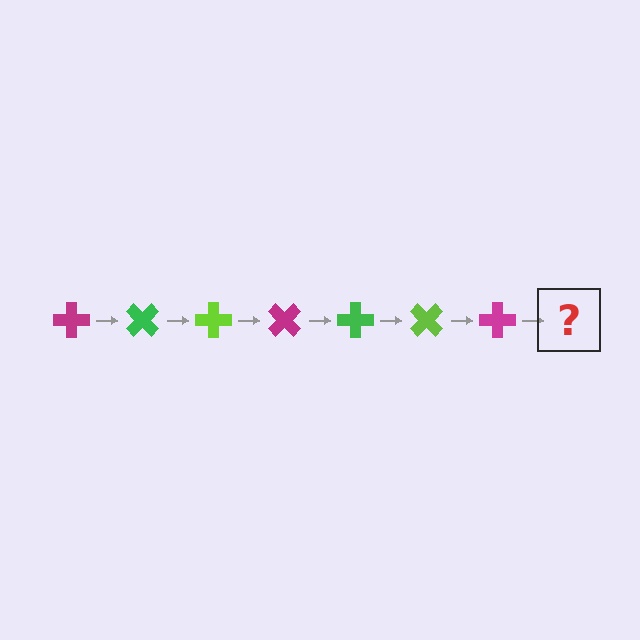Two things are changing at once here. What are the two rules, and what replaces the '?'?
The two rules are that it rotates 45 degrees each step and the color cycles through magenta, green, and lime. The '?' should be a green cross, rotated 315 degrees from the start.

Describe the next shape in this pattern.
It should be a green cross, rotated 315 degrees from the start.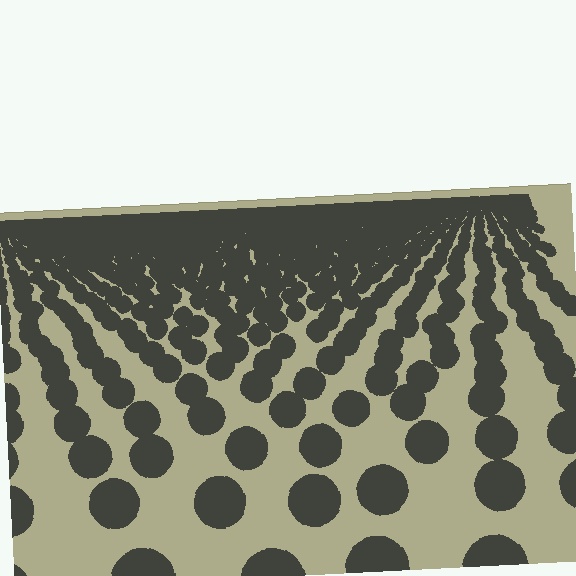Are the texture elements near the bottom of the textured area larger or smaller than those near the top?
Larger. Near the bottom, elements are closer to the viewer and appear at a bigger on-screen size.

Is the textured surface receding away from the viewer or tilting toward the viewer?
The surface is receding away from the viewer. Texture elements get smaller and denser toward the top.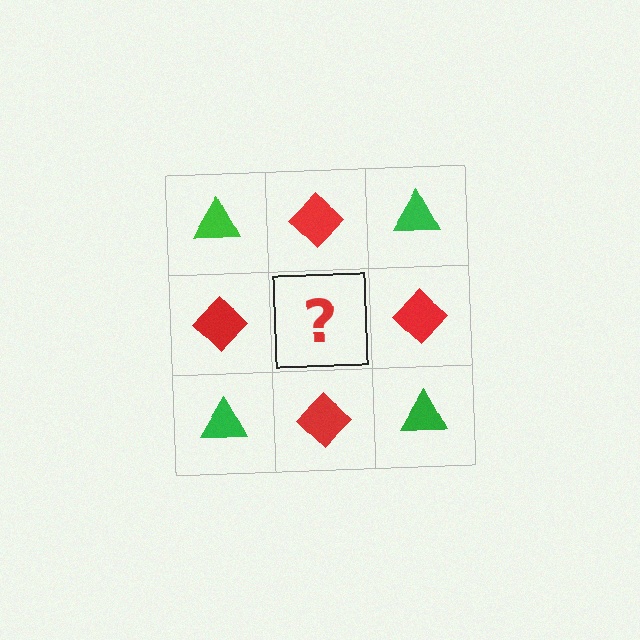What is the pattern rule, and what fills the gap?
The rule is that it alternates green triangle and red diamond in a checkerboard pattern. The gap should be filled with a green triangle.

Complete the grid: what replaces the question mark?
The question mark should be replaced with a green triangle.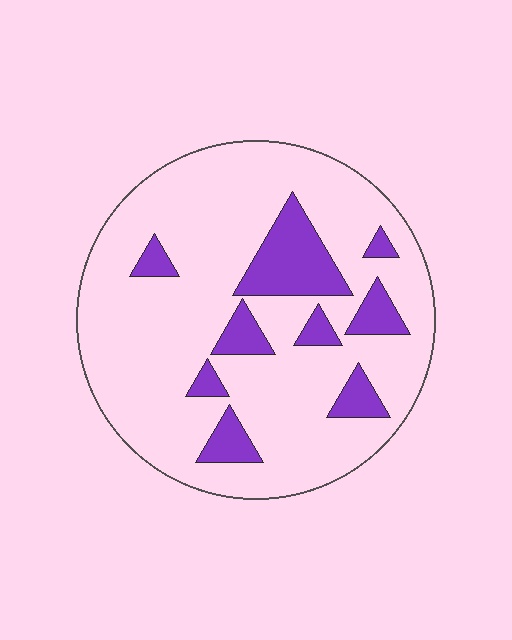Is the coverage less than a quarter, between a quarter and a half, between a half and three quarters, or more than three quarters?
Less than a quarter.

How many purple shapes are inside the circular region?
9.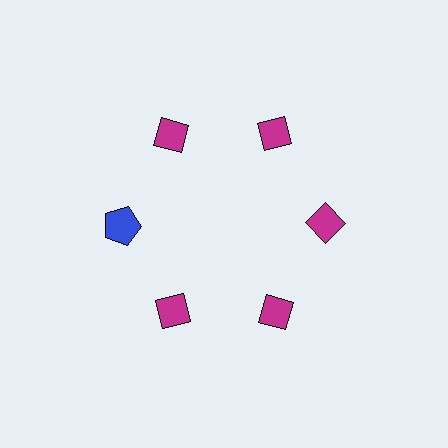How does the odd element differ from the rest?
It differs in both color (blue instead of magenta) and shape (pentagon instead of diamond).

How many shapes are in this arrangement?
There are 6 shapes arranged in a ring pattern.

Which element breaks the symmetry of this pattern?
The blue pentagon at roughly the 9 o'clock position breaks the symmetry. All other shapes are magenta diamonds.